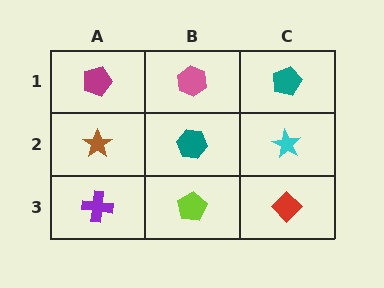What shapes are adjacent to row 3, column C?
A cyan star (row 2, column C), a lime pentagon (row 3, column B).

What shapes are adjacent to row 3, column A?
A brown star (row 2, column A), a lime pentagon (row 3, column B).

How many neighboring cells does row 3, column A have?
2.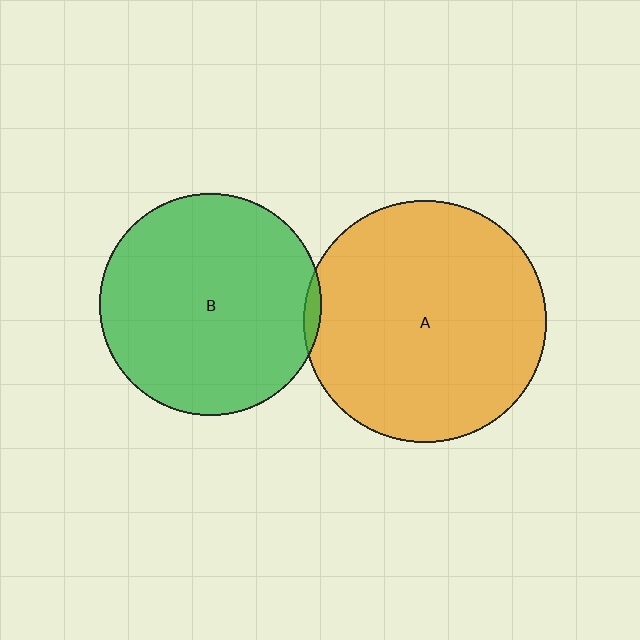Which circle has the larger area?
Circle A (orange).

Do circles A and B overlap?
Yes.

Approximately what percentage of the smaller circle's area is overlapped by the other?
Approximately 5%.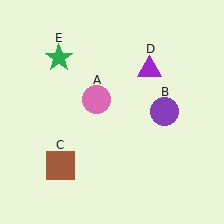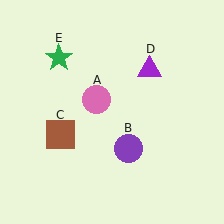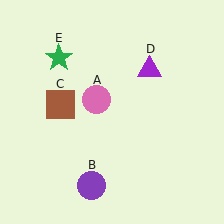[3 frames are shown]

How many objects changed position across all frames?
2 objects changed position: purple circle (object B), brown square (object C).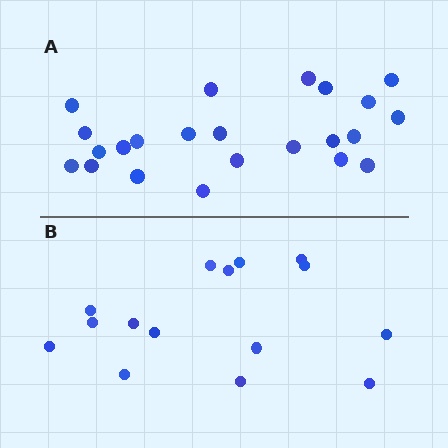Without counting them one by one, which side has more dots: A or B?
Region A (the top region) has more dots.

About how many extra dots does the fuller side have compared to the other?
Region A has roughly 8 or so more dots than region B.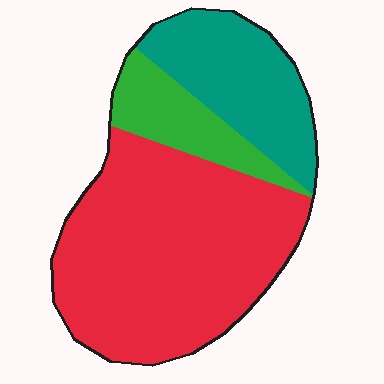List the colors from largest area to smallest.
From largest to smallest: red, teal, green.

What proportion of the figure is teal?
Teal takes up about one quarter (1/4) of the figure.